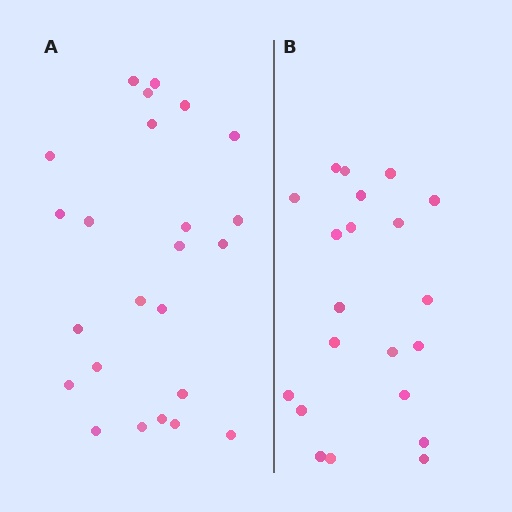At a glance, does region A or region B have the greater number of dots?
Region A (the left region) has more dots.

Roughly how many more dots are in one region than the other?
Region A has just a few more — roughly 2 or 3 more dots than region B.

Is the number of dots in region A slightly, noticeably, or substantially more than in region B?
Region A has only slightly more — the two regions are fairly close. The ratio is roughly 1.1 to 1.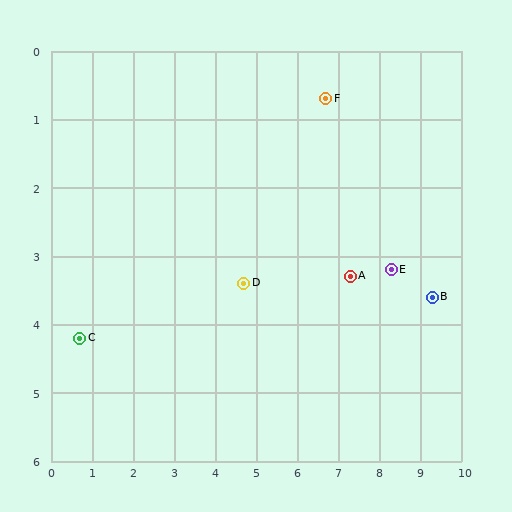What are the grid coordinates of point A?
Point A is at approximately (7.3, 3.3).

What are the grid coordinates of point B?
Point B is at approximately (9.3, 3.6).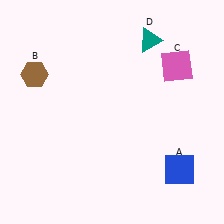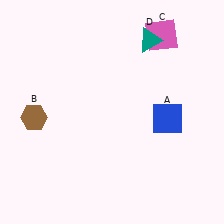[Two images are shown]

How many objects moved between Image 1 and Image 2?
3 objects moved between the two images.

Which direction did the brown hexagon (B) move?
The brown hexagon (B) moved down.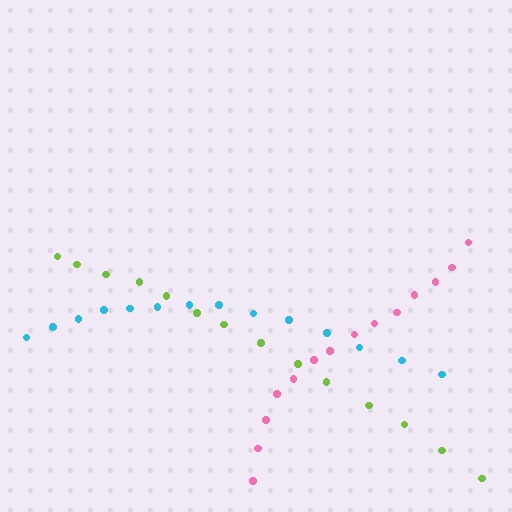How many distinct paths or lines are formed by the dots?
There are 3 distinct paths.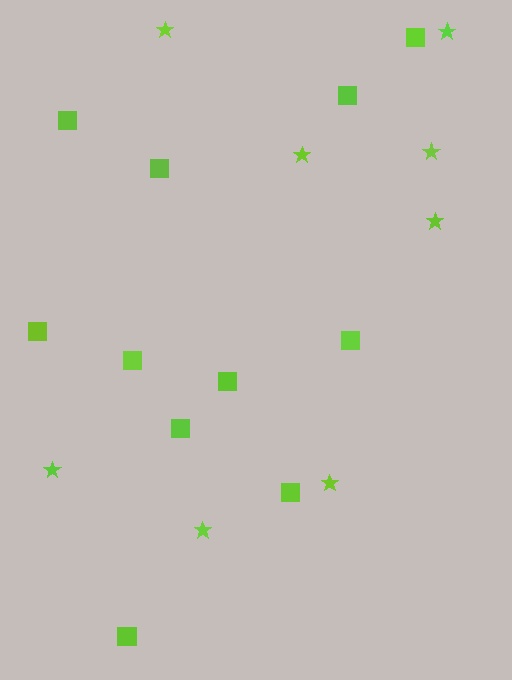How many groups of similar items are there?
There are 2 groups: one group of squares (11) and one group of stars (8).